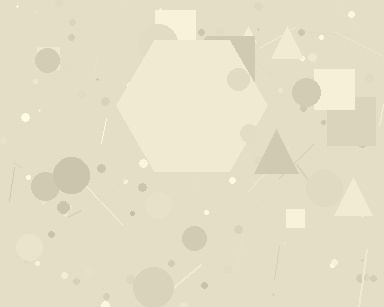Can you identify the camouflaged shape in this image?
The camouflaged shape is a hexagon.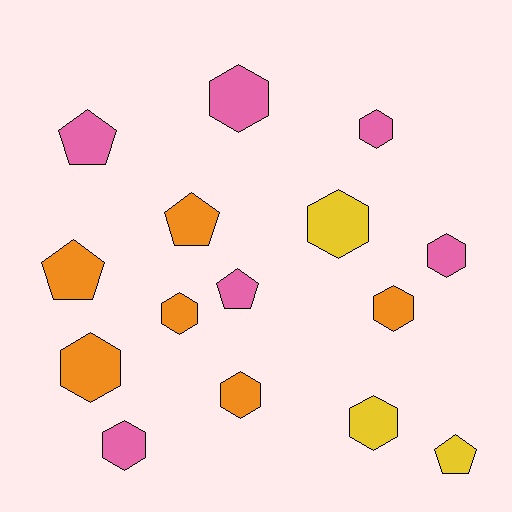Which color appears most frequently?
Orange, with 6 objects.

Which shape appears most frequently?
Hexagon, with 10 objects.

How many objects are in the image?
There are 15 objects.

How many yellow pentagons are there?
There is 1 yellow pentagon.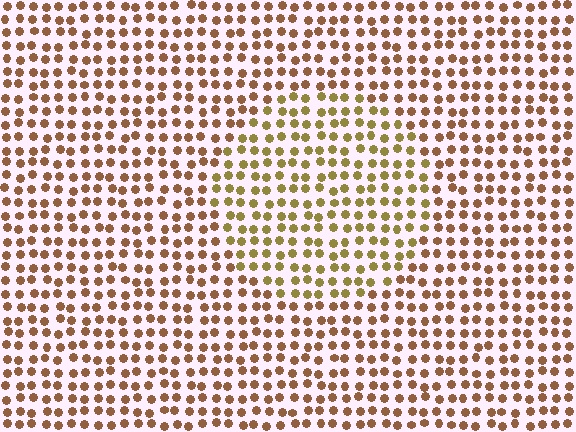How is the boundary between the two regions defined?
The boundary is defined purely by a slight shift in hue (about 29 degrees). Spacing, size, and orientation are identical on both sides.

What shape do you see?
I see a circle.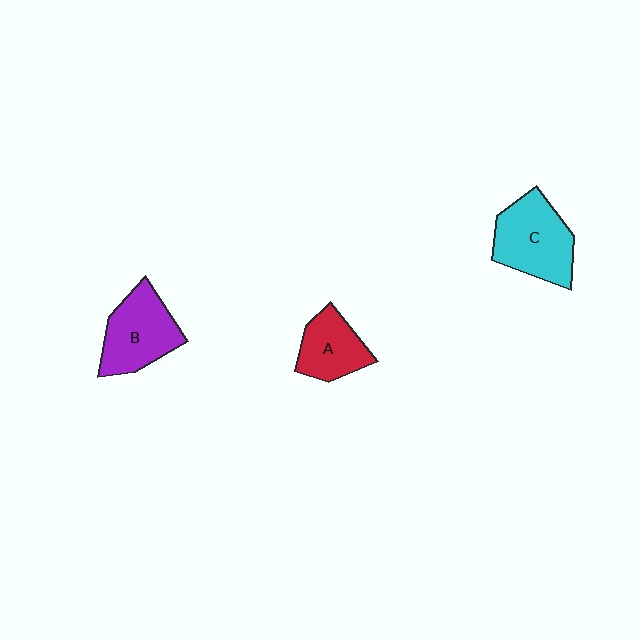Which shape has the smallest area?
Shape A (red).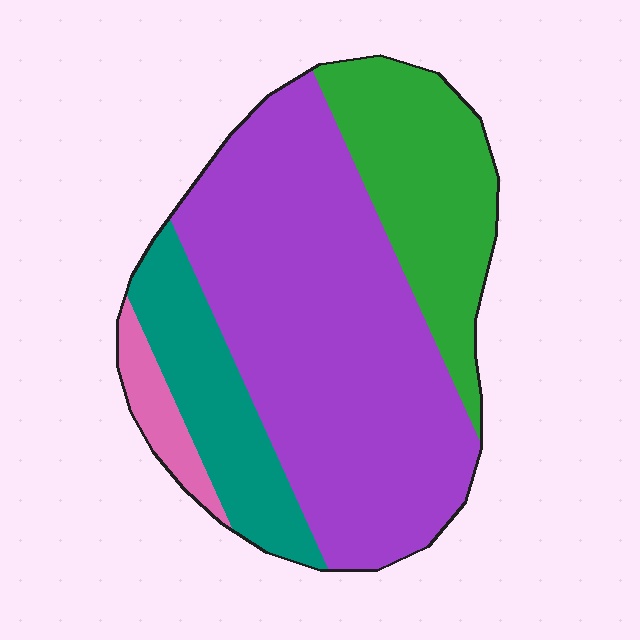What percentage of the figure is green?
Green covers roughly 20% of the figure.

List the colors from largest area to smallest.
From largest to smallest: purple, green, teal, pink.